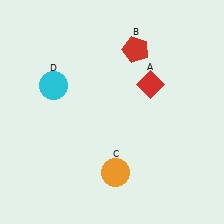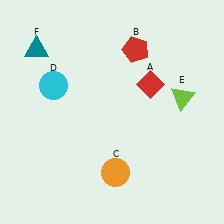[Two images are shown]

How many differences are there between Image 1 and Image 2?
There are 2 differences between the two images.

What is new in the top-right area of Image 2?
A lime triangle (E) was added in the top-right area of Image 2.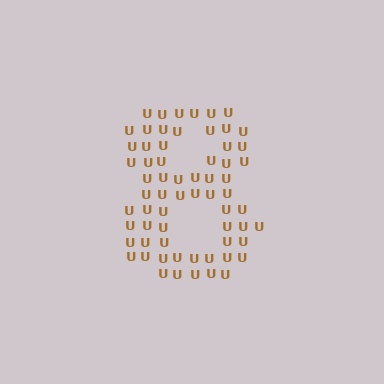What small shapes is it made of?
It is made of small letter U's.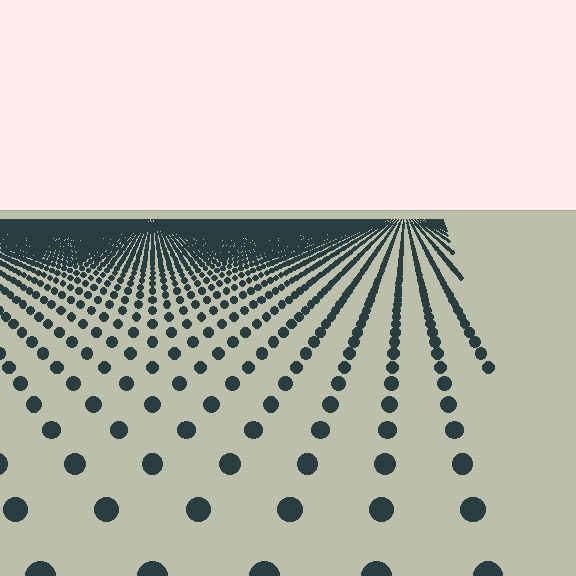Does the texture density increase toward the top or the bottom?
Density increases toward the top.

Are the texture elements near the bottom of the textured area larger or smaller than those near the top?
Larger. Near the bottom, elements are closer to the viewer and appear at a bigger on-screen size.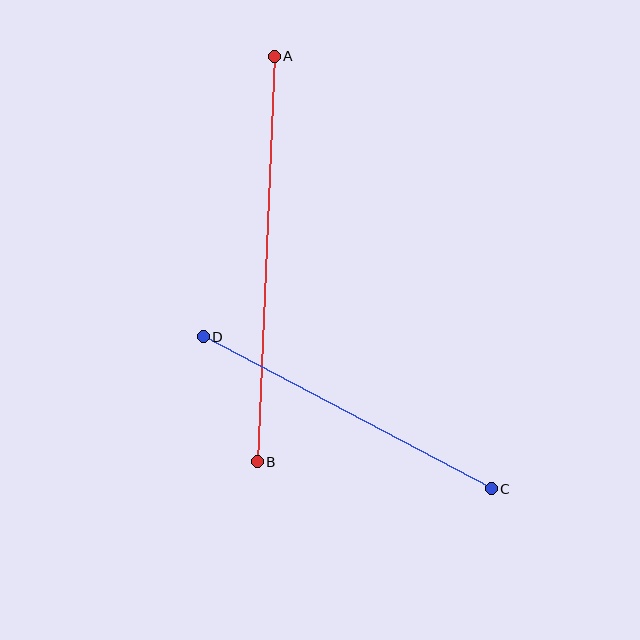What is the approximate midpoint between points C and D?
The midpoint is at approximately (347, 413) pixels.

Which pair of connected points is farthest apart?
Points A and B are farthest apart.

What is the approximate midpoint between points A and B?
The midpoint is at approximately (266, 259) pixels.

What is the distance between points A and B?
The distance is approximately 405 pixels.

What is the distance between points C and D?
The distance is approximately 326 pixels.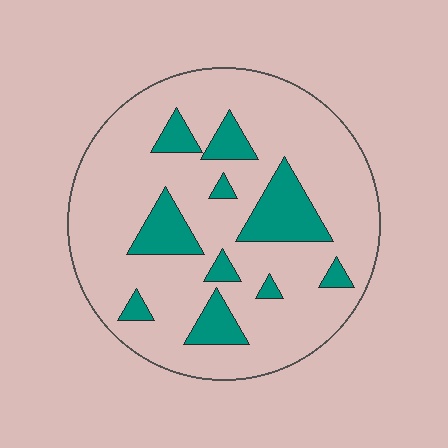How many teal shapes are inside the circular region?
10.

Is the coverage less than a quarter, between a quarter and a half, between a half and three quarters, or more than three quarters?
Less than a quarter.